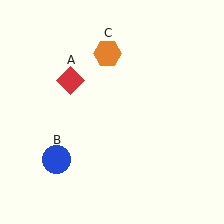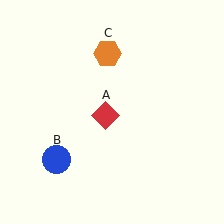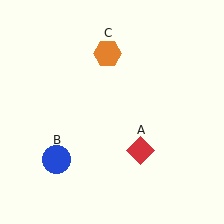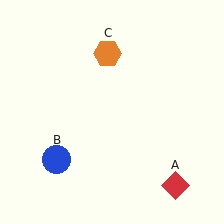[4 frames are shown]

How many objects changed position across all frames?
1 object changed position: red diamond (object A).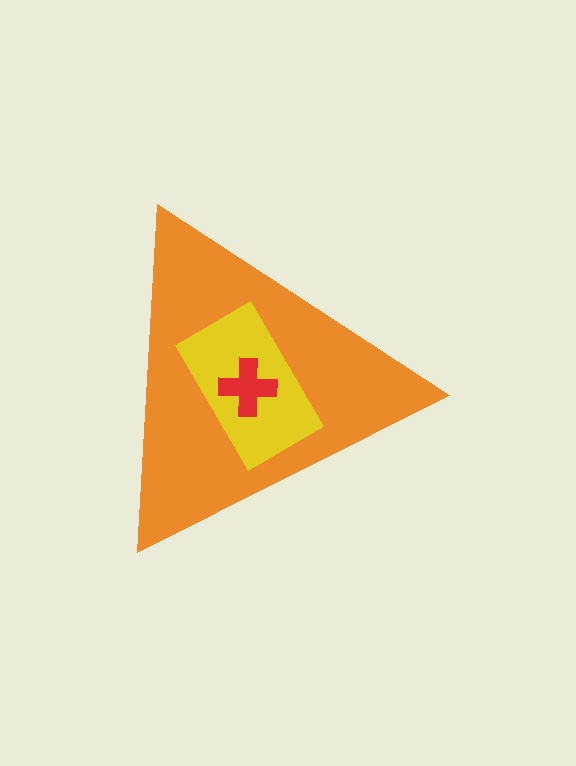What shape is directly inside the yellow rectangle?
The red cross.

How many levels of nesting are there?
3.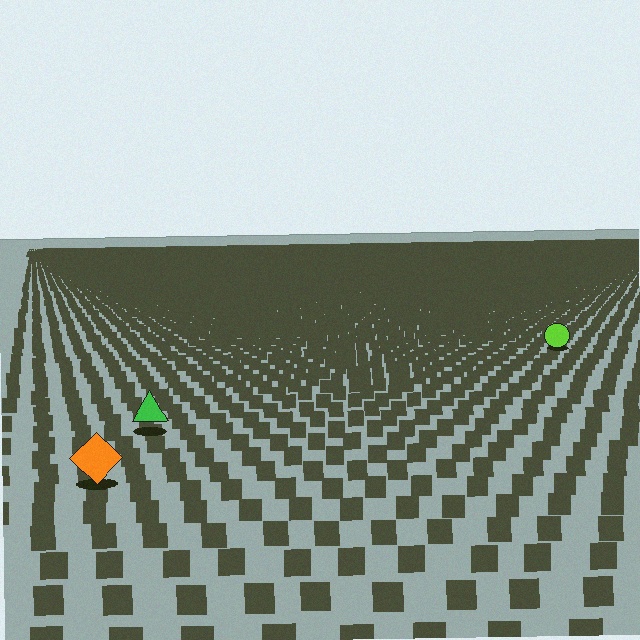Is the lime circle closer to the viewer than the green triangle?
No. The green triangle is closer — you can tell from the texture gradient: the ground texture is coarser near it.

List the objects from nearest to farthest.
From nearest to farthest: the orange diamond, the green triangle, the lime circle.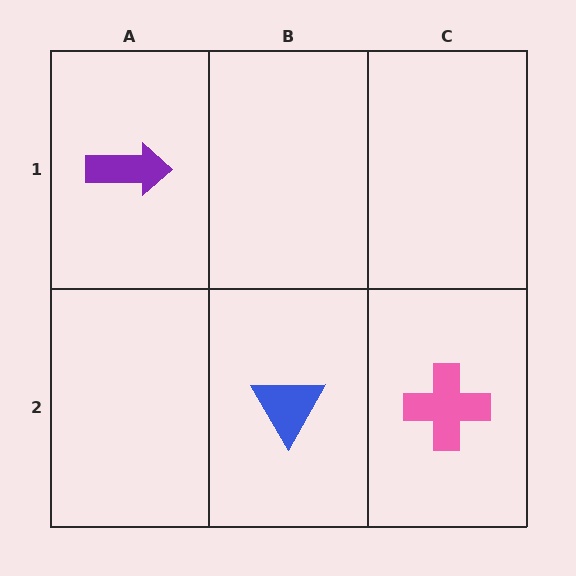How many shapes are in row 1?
1 shape.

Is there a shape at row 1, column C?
No, that cell is empty.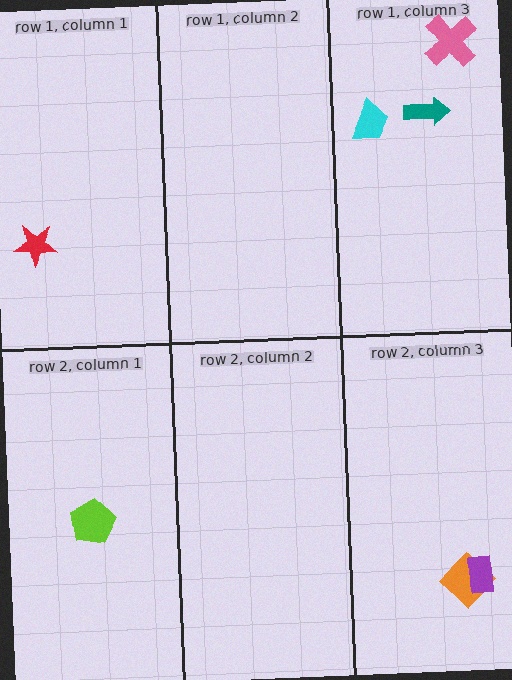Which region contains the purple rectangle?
The row 2, column 3 region.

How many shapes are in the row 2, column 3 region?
2.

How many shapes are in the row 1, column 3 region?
3.